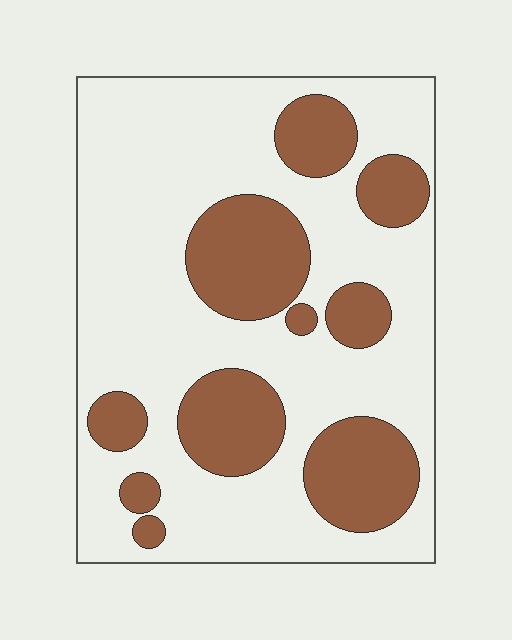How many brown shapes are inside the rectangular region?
10.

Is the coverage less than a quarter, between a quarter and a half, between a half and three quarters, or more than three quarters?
Between a quarter and a half.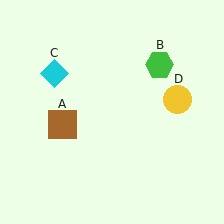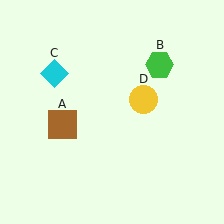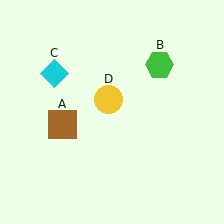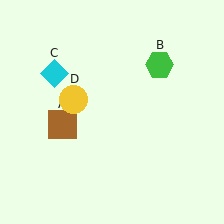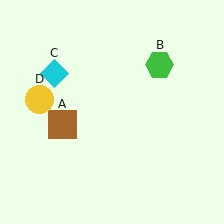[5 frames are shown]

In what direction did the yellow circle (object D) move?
The yellow circle (object D) moved left.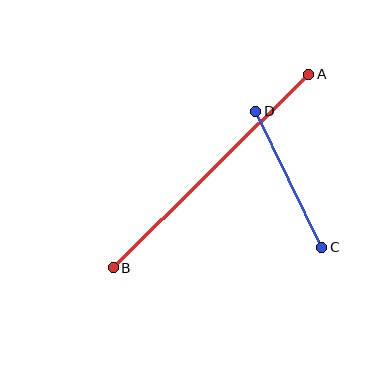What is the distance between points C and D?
The distance is approximately 151 pixels.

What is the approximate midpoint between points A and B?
The midpoint is at approximately (211, 171) pixels.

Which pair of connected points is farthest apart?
Points A and B are farthest apart.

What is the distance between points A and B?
The distance is approximately 275 pixels.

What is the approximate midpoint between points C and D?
The midpoint is at approximately (289, 179) pixels.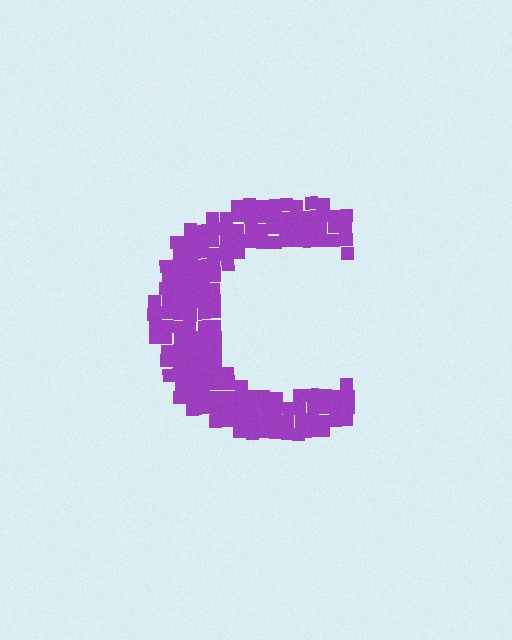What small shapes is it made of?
It is made of small squares.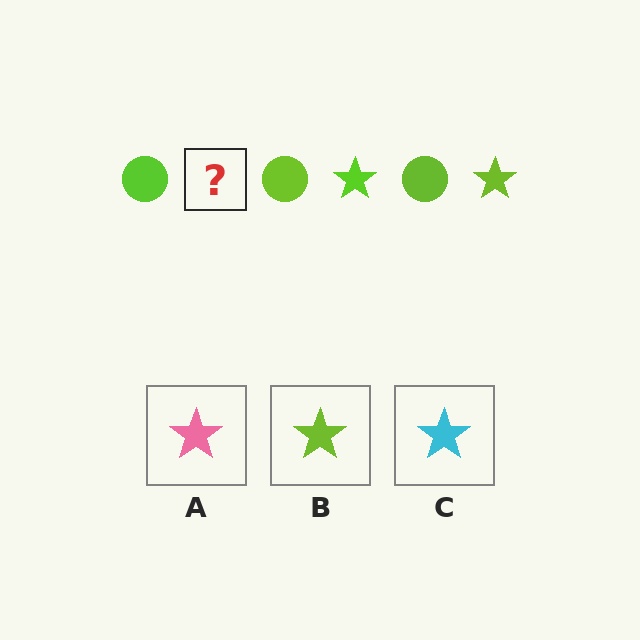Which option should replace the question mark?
Option B.